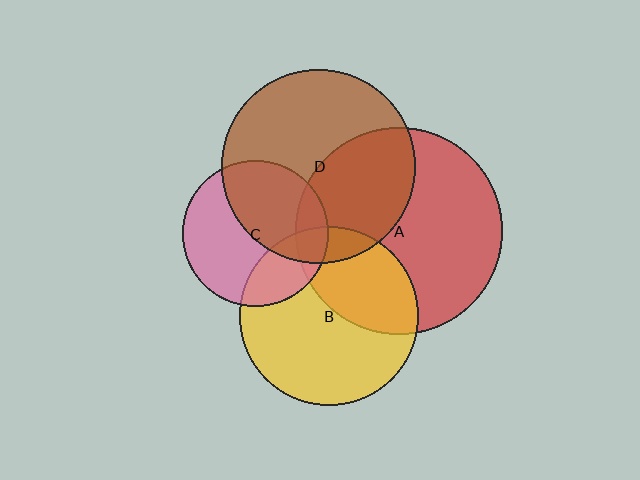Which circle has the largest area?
Circle A (red).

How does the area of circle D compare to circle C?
Approximately 1.8 times.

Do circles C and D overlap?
Yes.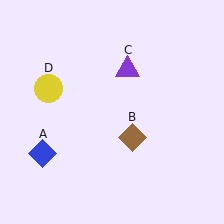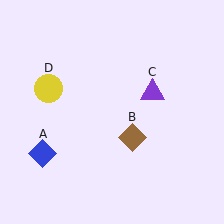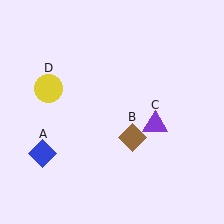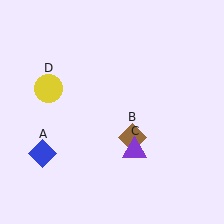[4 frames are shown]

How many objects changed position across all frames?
1 object changed position: purple triangle (object C).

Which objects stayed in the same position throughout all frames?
Blue diamond (object A) and brown diamond (object B) and yellow circle (object D) remained stationary.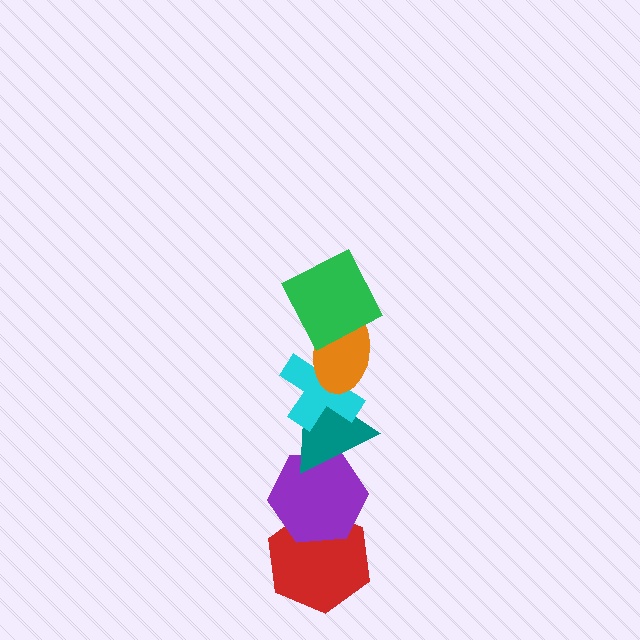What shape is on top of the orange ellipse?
The green square is on top of the orange ellipse.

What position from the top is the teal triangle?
The teal triangle is 4th from the top.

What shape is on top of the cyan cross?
The orange ellipse is on top of the cyan cross.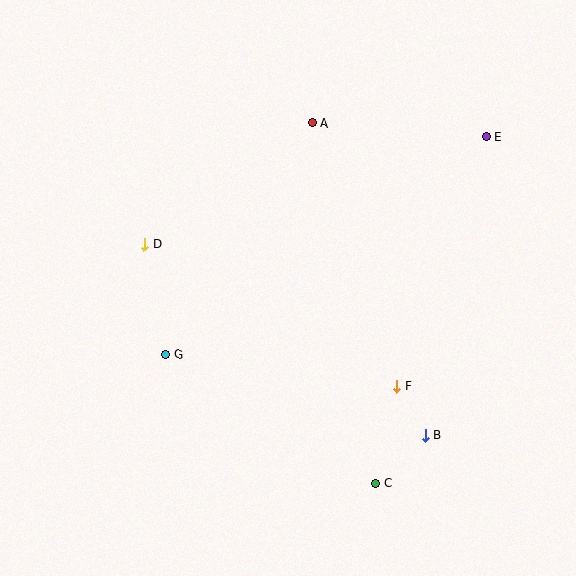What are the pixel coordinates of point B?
Point B is at (425, 435).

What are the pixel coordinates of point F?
Point F is at (396, 386).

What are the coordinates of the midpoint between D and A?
The midpoint between D and A is at (228, 184).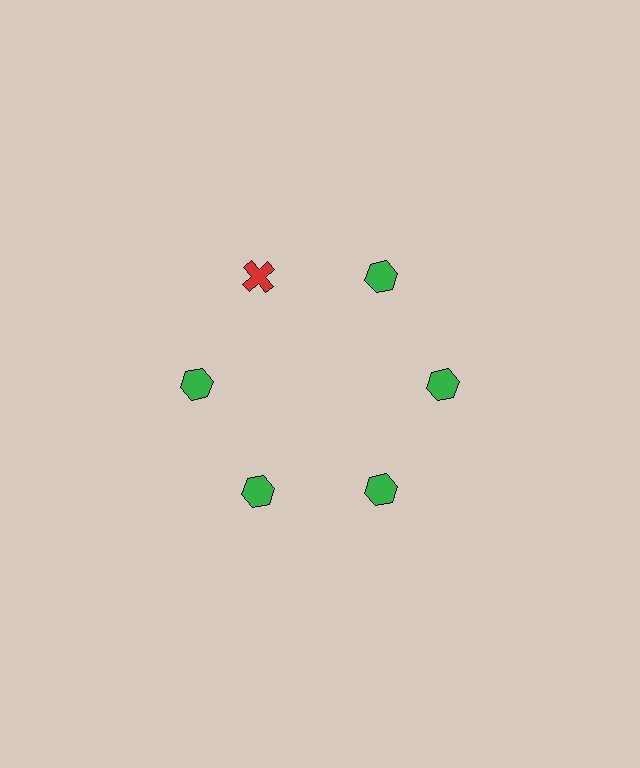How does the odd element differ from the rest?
It differs in both color (red instead of green) and shape (cross instead of hexagon).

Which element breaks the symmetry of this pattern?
The red cross at roughly the 11 o'clock position breaks the symmetry. All other shapes are green hexagons.